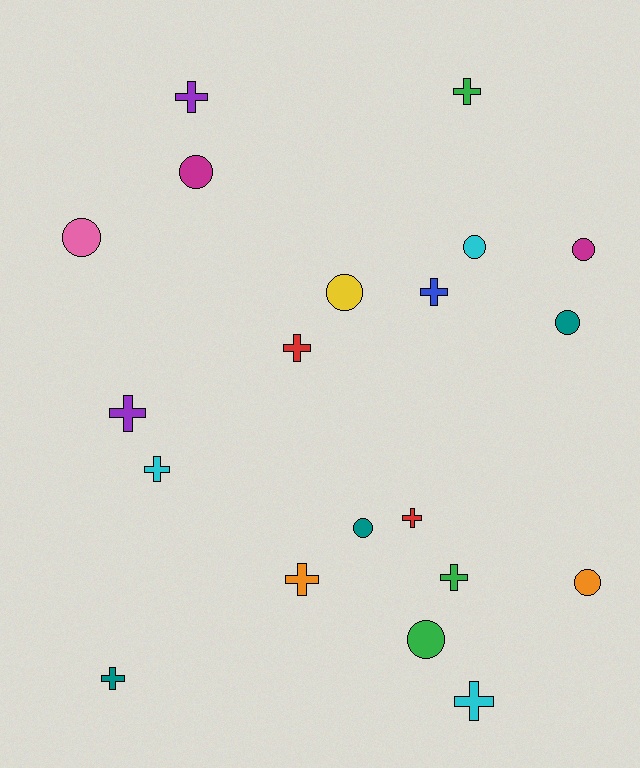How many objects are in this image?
There are 20 objects.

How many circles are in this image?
There are 9 circles.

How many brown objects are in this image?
There are no brown objects.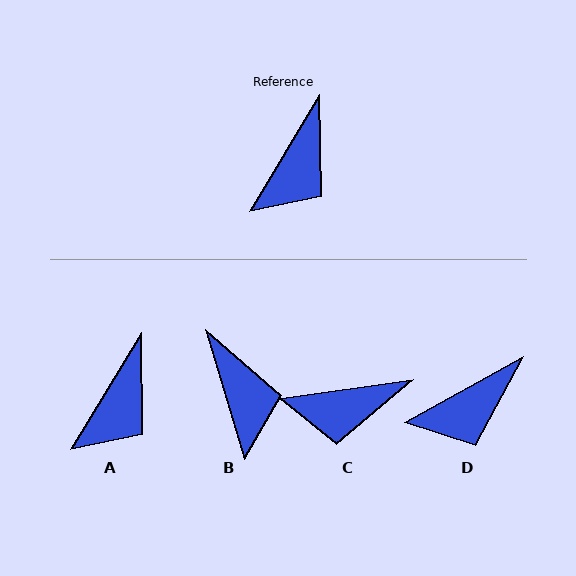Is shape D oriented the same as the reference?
No, it is off by about 30 degrees.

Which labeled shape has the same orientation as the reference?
A.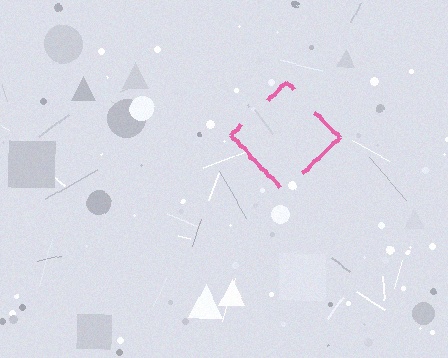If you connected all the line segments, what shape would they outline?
They would outline a diamond.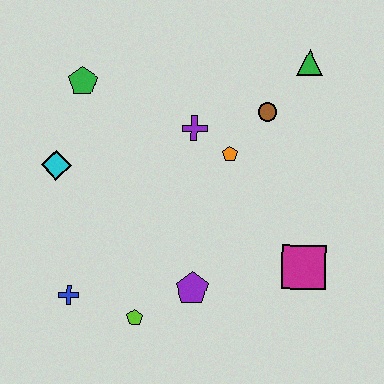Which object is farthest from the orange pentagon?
The blue cross is farthest from the orange pentagon.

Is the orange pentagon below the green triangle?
Yes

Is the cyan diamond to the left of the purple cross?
Yes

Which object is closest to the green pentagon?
The cyan diamond is closest to the green pentagon.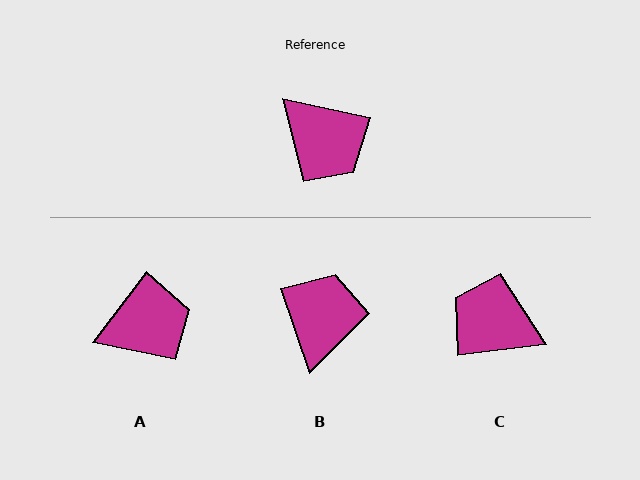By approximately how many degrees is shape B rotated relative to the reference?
Approximately 121 degrees counter-clockwise.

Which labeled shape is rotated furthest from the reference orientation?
C, about 161 degrees away.